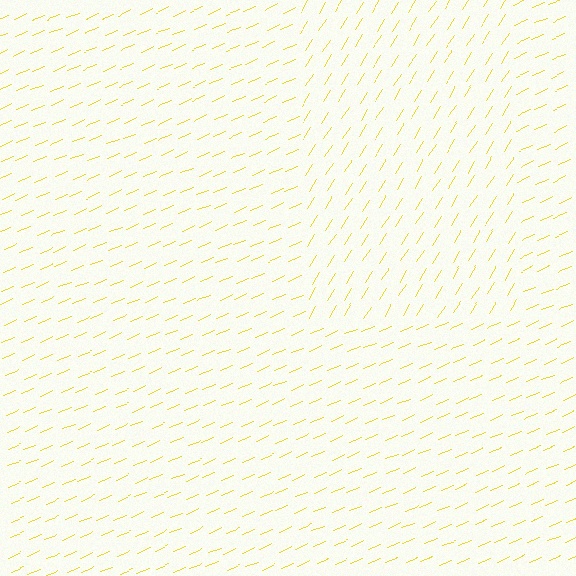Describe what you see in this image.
The image is filled with small yellow line segments. A rectangle region in the image has lines oriented differently from the surrounding lines, creating a visible texture boundary.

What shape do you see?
I see a rectangle.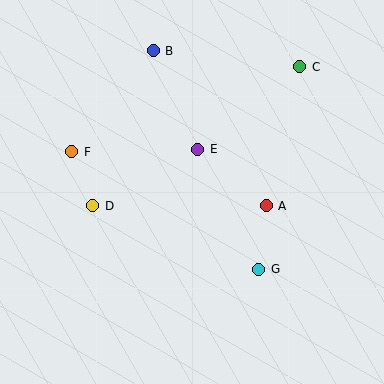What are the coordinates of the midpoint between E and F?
The midpoint between E and F is at (135, 151).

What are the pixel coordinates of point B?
Point B is at (153, 51).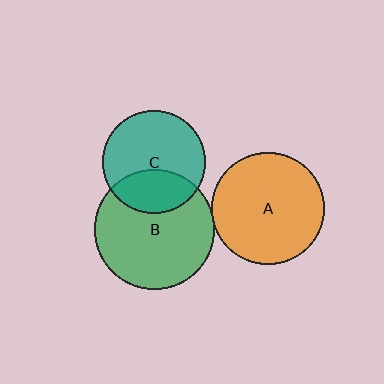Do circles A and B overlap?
Yes.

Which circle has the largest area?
Circle B (green).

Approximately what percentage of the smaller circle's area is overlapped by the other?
Approximately 5%.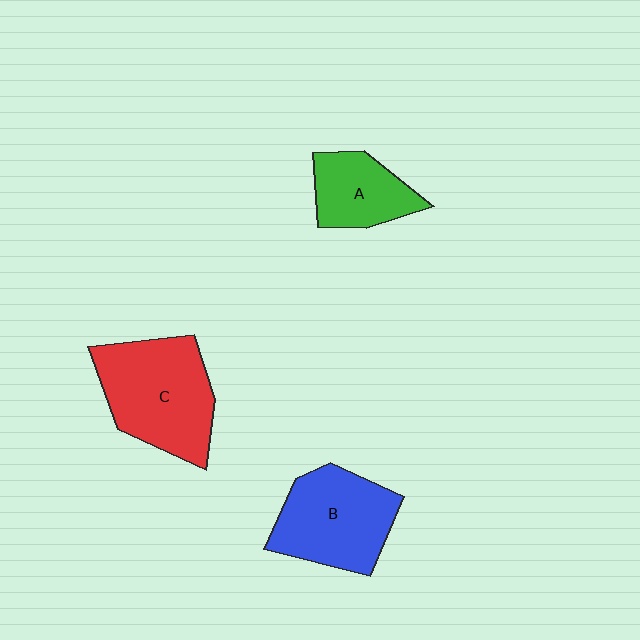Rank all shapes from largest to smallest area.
From largest to smallest: C (red), B (blue), A (green).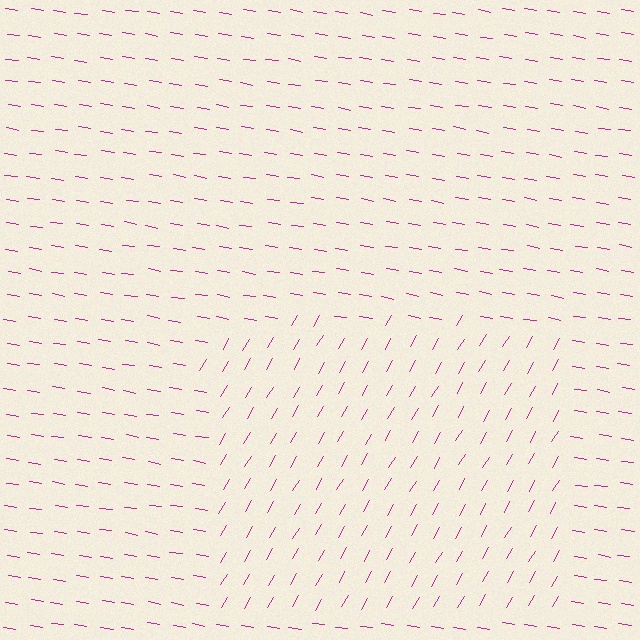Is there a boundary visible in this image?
Yes, there is a texture boundary formed by a change in line orientation.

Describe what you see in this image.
The image is filled with small magenta line segments. A rectangle region in the image has lines oriented differently from the surrounding lines, creating a visible texture boundary.